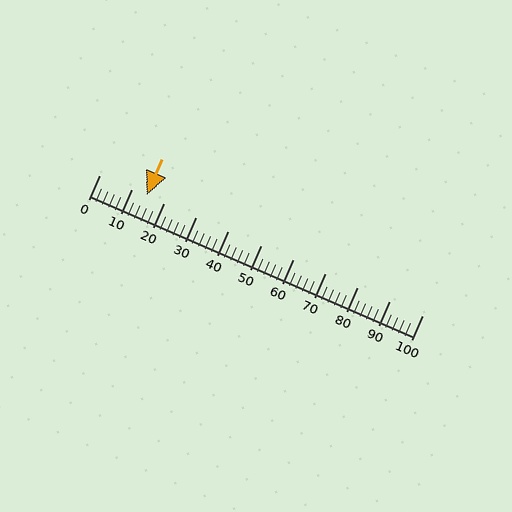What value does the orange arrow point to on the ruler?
The orange arrow points to approximately 15.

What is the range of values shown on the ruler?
The ruler shows values from 0 to 100.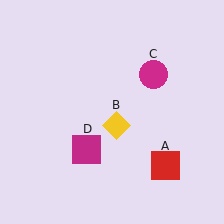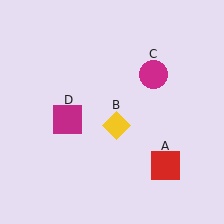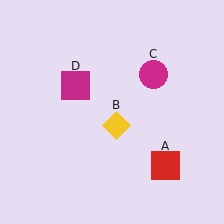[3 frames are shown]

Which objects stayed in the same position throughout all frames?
Red square (object A) and yellow diamond (object B) and magenta circle (object C) remained stationary.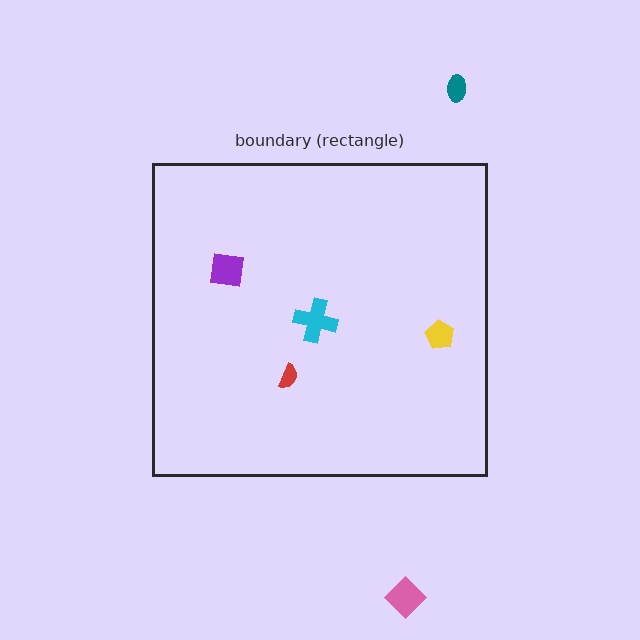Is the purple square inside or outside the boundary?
Inside.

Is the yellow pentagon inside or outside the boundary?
Inside.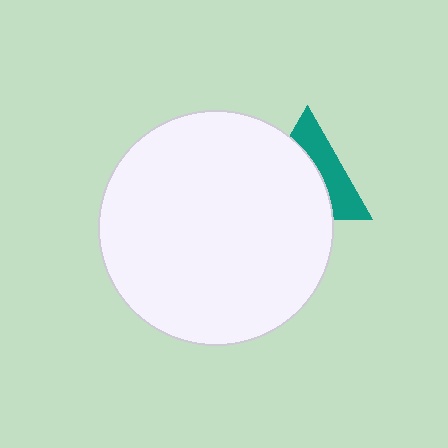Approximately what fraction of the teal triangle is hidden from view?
Roughly 60% of the teal triangle is hidden behind the white circle.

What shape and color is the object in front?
The object in front is a white circle.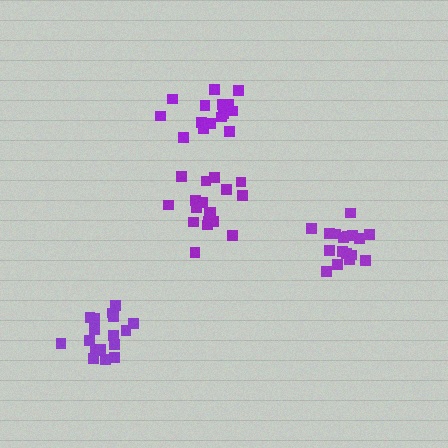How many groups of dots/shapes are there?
There are 4 groups.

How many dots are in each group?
Group 1: 18 dots, Group 2: 17 dots, Group 3: 19 dots, Group 4: 16 dots (70 total).